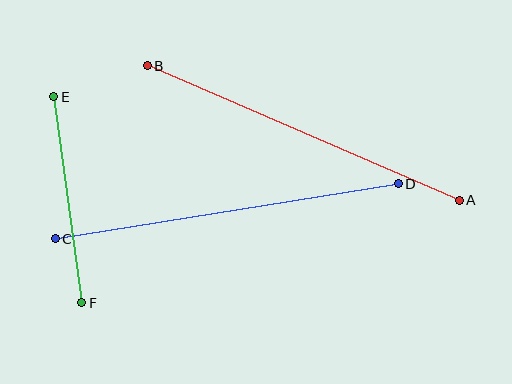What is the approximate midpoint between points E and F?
The midpoint is at approximately (68, 200) pixels.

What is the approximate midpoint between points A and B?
The midpoint is at approximately (303, 133) pixels.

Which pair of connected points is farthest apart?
Points C and D are farthest apart.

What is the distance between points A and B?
The distance is approximately 340 pixels.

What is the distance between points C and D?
The distance is approximately 347 pixels.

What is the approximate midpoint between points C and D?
The midpoint is at approximately (227, 211) pixels.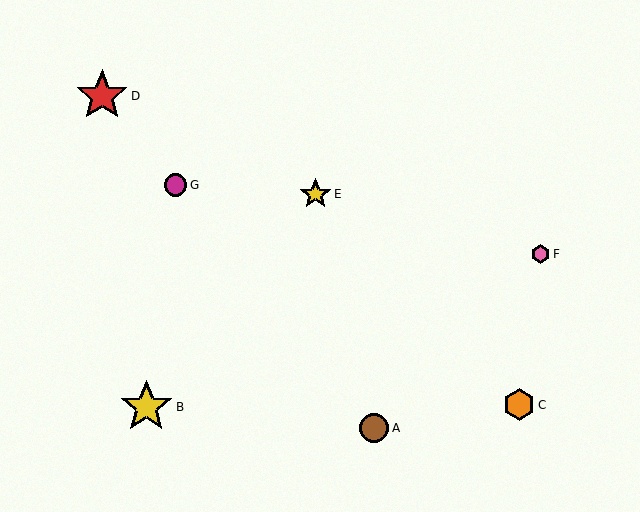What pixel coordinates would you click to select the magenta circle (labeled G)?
Click at (176, 185) to select the magenta circle G.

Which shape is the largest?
The yellow star (labeled B) is the largest.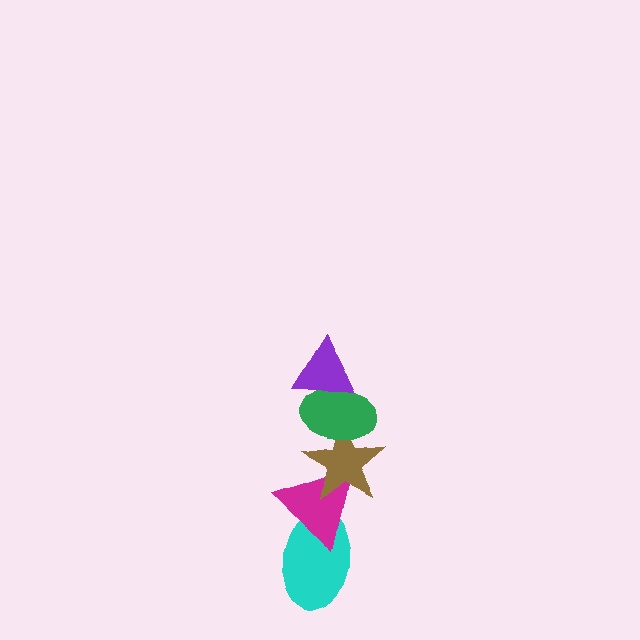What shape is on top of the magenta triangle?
The brown star is on top of the magenta triangle.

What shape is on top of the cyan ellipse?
The magenta triangle is on top of the cyan ellipse.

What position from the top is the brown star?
The brown star is 3rd from the top.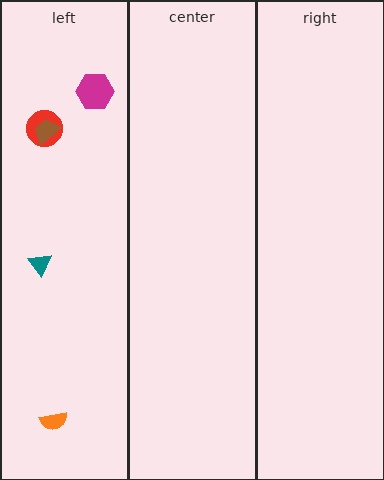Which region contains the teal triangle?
The left region.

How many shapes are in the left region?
5.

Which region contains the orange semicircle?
The left region.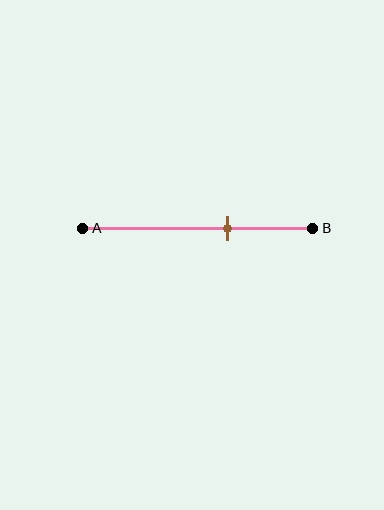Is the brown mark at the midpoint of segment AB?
No, the mark is at about 65% from A, not at the 50% midpoint.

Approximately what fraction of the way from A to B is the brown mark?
The brown mark is approximately 65% of the way from A to B.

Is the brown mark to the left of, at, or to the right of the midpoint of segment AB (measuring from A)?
The brown mark is to the right of the midpoint of segment AB.